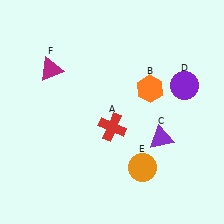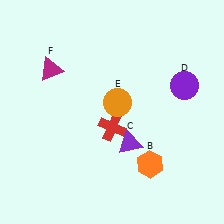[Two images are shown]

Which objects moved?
The objects that moved are: the orange hexagon (B), the purple triangle (C), the orange circle (E).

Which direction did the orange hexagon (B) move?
The orange hexagon (B) moved down.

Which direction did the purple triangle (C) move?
The purple triangle (C) moved left.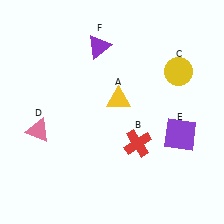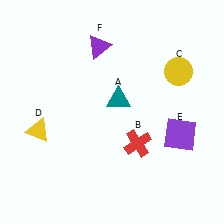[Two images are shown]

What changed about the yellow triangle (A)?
In Image 1, A is yellow. In Image 2, it changed to teal.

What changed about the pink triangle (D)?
In Image 1, D is pink. In Image 2, it changed to yellow.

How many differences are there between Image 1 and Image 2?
There are 2 differences between the two images.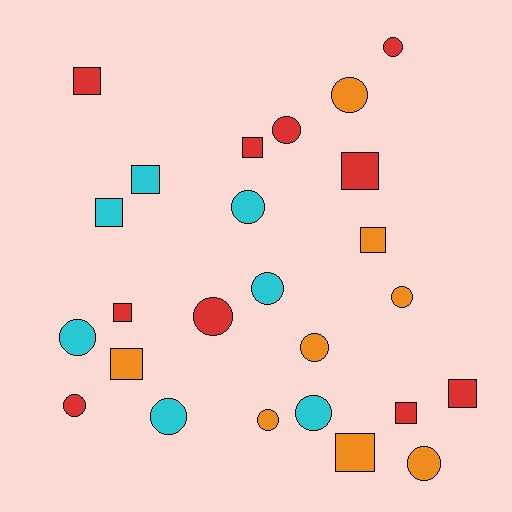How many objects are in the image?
There are 25 objects.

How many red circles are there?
There are 4 red circles.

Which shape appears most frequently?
Circle, with 14 objects.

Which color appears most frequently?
Red, with 10 objects.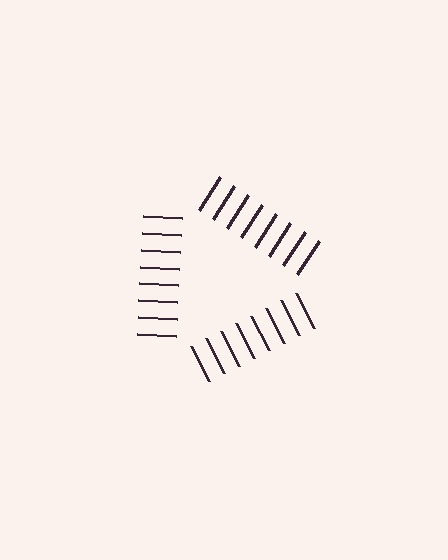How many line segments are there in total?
24 — 8 along each of the 3 edges.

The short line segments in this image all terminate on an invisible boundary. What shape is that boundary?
An illusory triangle — the line segments terminate on its edges but no continuous stroke is drawn.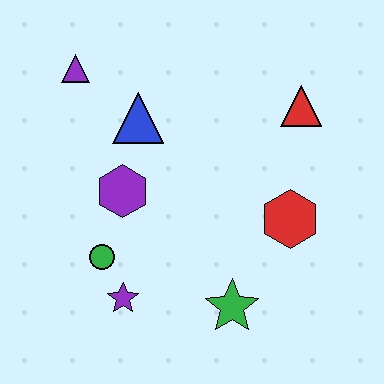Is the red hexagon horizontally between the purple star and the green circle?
No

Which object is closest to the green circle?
The purple star is closest to the green circle.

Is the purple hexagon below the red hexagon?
No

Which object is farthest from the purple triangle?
The green star is farthest from the purple triangle.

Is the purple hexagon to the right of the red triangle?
No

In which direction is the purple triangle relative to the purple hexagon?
The purple triangle is above the purple hexagon.